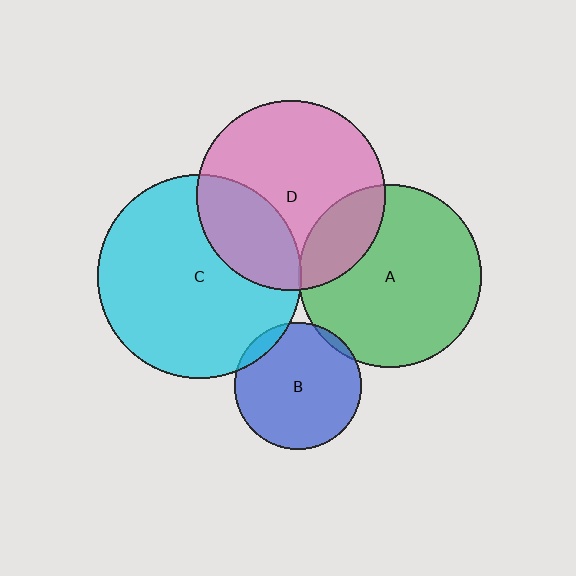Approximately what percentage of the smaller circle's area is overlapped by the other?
Approximately 5%.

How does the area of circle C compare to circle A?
Approximately 1.2 times.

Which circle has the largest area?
Circle C (cyan).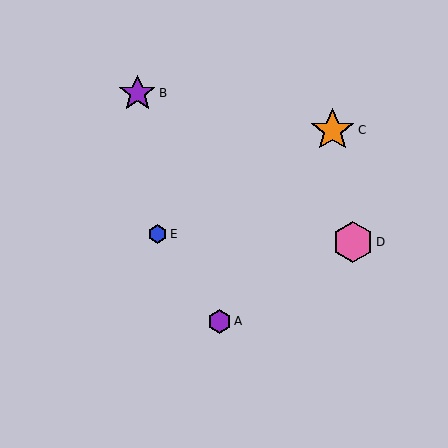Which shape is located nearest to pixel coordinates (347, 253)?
The pink hexagon (labeled D) at (353, 242) is nearest to that location.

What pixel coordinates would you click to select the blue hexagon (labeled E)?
Click at (157, 234) to select the blue hexagon E.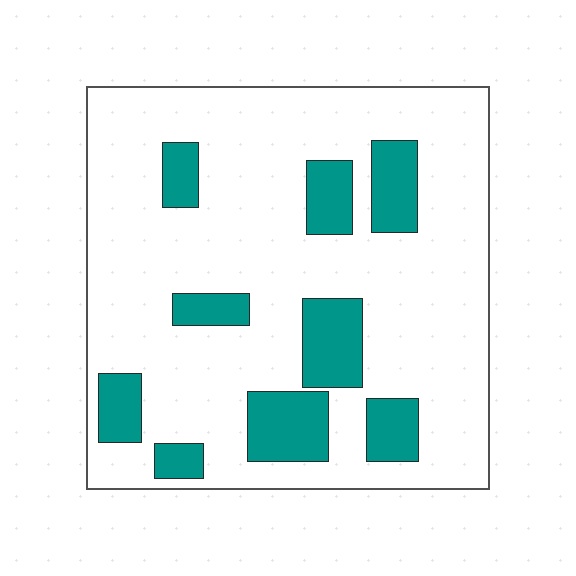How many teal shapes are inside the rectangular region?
9.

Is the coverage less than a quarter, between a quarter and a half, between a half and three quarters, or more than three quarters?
Less than a quarter.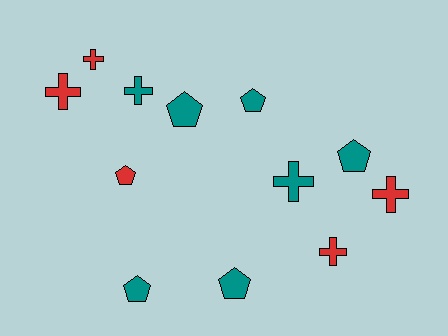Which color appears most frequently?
Teal, with 7 objects.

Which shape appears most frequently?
Cross, with 6 objects.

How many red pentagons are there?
There is 1 red pentagon.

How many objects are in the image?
There are 12 objects.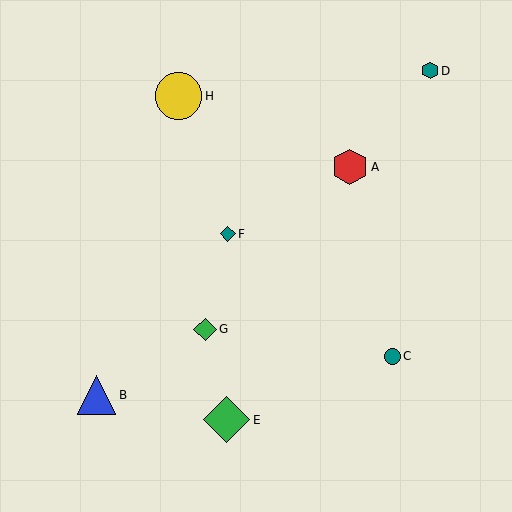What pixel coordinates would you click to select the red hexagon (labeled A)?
Click at (350, 167) to select the red hexagon A.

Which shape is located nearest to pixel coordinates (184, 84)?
The yellow circle (labeled H) at (179, 96) is nearest to that location.